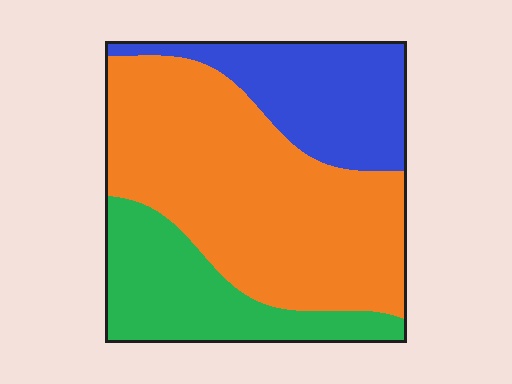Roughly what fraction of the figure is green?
Green takes up about one quarter (1/4) of the figure.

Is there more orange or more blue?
Orange.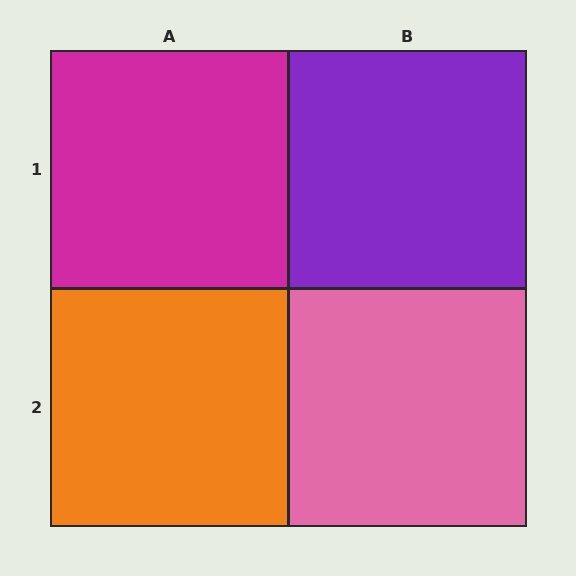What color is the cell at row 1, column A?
Magenta.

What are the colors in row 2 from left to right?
Orange, pink.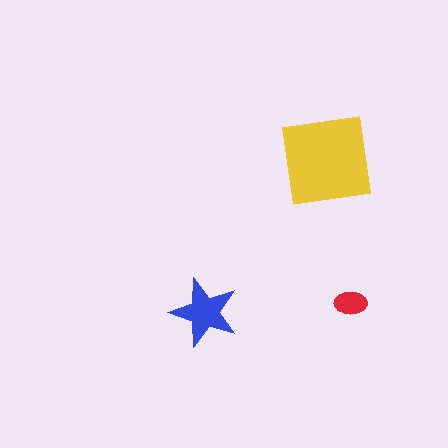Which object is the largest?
The yellow square.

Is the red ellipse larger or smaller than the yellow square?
Smaller.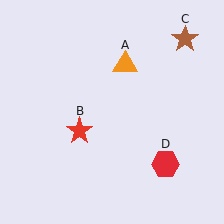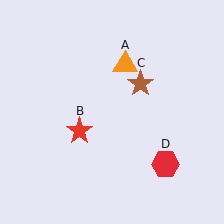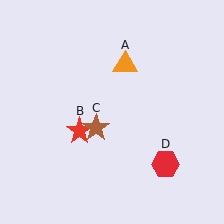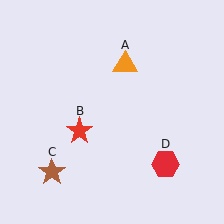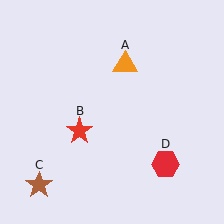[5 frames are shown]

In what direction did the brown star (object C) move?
The brown star (object C) moved down and to the left.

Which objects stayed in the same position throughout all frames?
Orange triangle (object A) and red star (object B) and red hexagon (object D) remained stationary.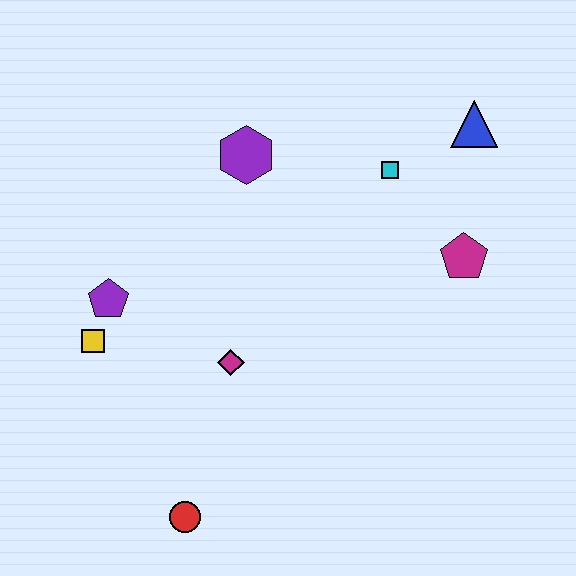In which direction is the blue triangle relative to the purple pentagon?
The blue triangle is to the right of the purple pentagon.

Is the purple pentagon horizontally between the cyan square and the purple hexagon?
No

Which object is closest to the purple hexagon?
The cyan square is closest to the purple hexagon.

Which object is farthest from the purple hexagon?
The red circle is farthest from the purple hexagon.